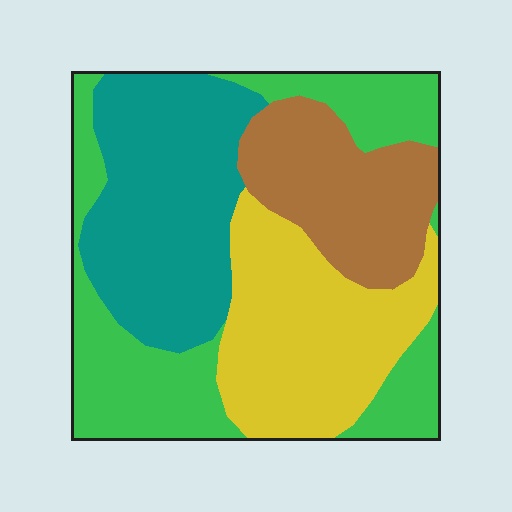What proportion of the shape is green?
Green takes up about one quarter (1/4) of the shape.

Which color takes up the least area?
Brown, at roughly 20%.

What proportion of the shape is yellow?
Yellow covers about 25% of the shape.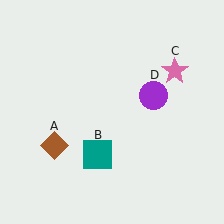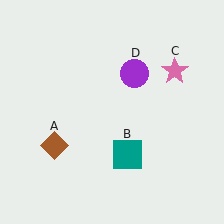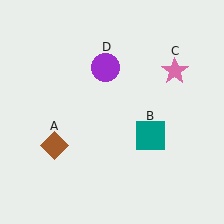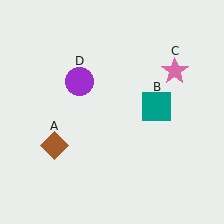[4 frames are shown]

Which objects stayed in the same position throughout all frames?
Brown diamond (object A) and pink star (object C) remained stationary.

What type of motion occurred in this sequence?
The teal square (object B), purple circle (object D) rotated counterclockwise around the center of the scene.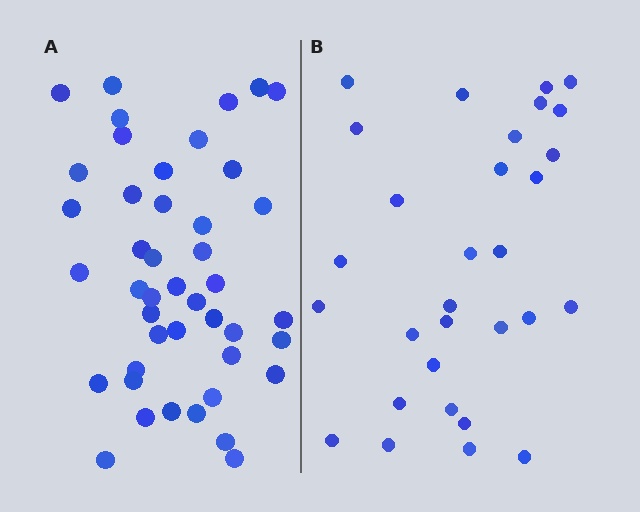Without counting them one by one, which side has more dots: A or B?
Region A (the left region) has more dots.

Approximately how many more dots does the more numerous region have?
Region A has approximately 15 more dots than region B.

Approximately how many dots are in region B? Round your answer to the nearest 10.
About 30 dots.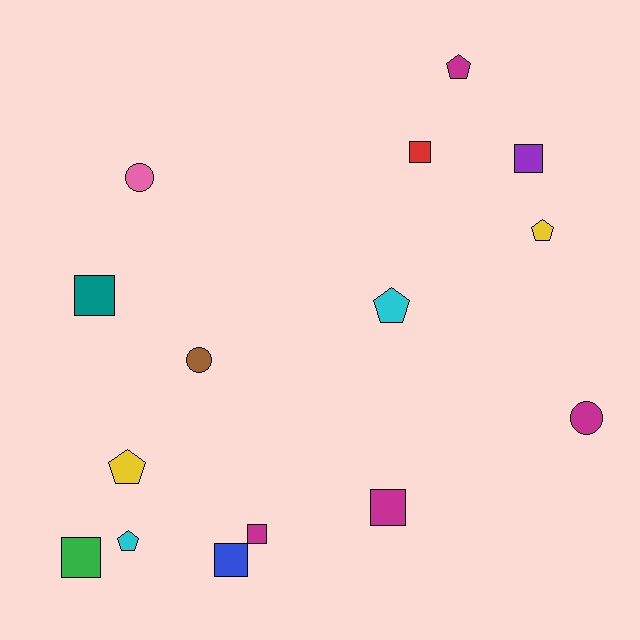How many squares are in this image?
There are 7 squares.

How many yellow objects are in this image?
There are 2 yellow objects.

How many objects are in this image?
There are 15 objects.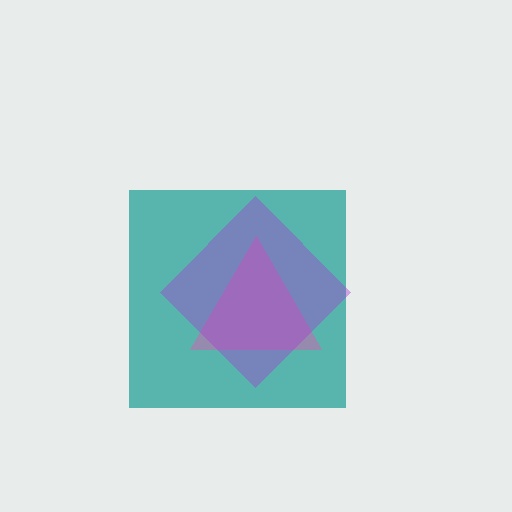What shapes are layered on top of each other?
The layered shapes are: a teal square, a pink triangle, a purple diamond.